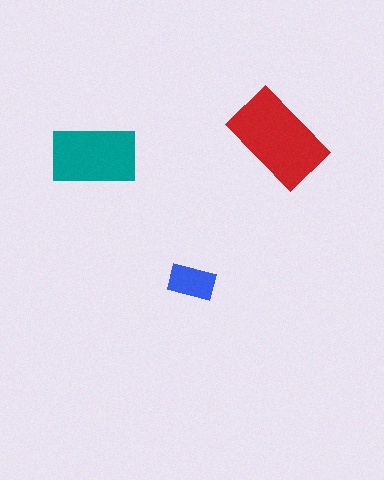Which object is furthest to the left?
The teal rectangle is leftmost.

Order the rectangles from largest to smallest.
the red one, the teal one, the blue one.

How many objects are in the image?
There are 3 objects in the image.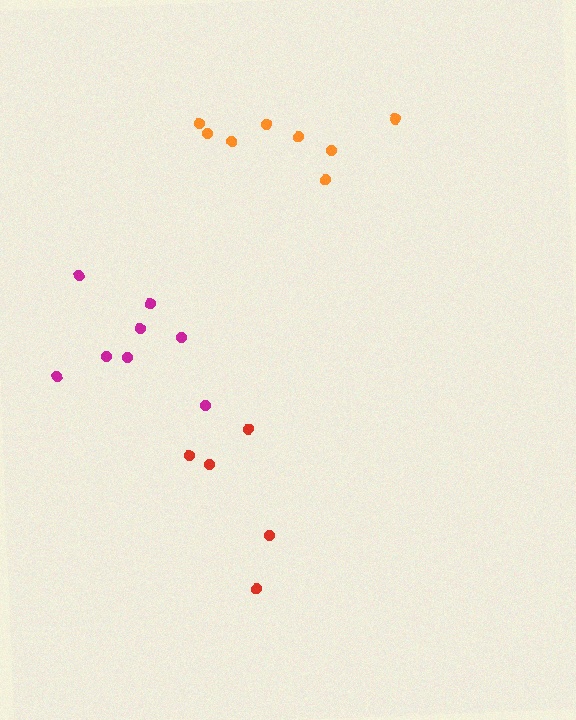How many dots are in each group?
Group 1: 8 dots, Group 2: 5 dots, Group 3: 8 dots (21 total).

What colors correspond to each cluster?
The clusters are colored: magenta, red, orange.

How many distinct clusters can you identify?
There are 3 distinct clusters.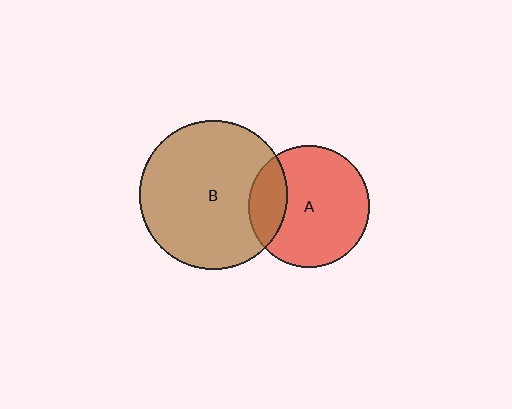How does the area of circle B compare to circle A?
Approximately 1.5 times.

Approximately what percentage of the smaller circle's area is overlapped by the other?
Approximately 20%.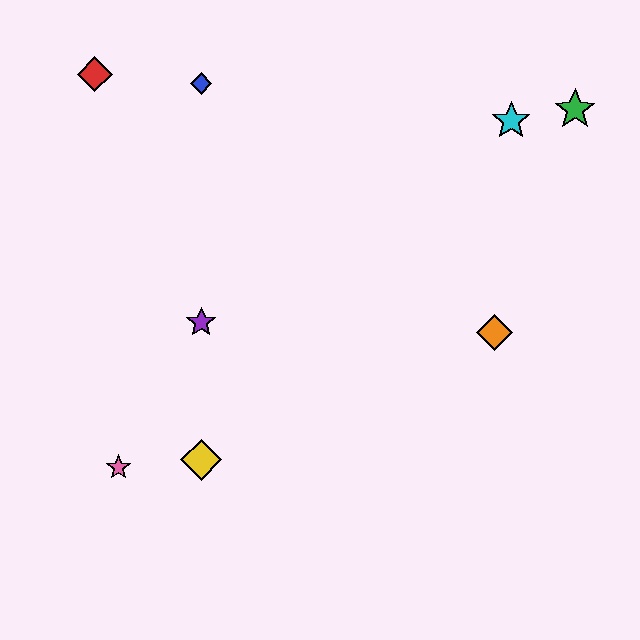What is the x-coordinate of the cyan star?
The cyan star is at x≈511.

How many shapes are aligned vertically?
3 shapes (the blue diamond, the yellow diamond, the purple star) are aligned vertically.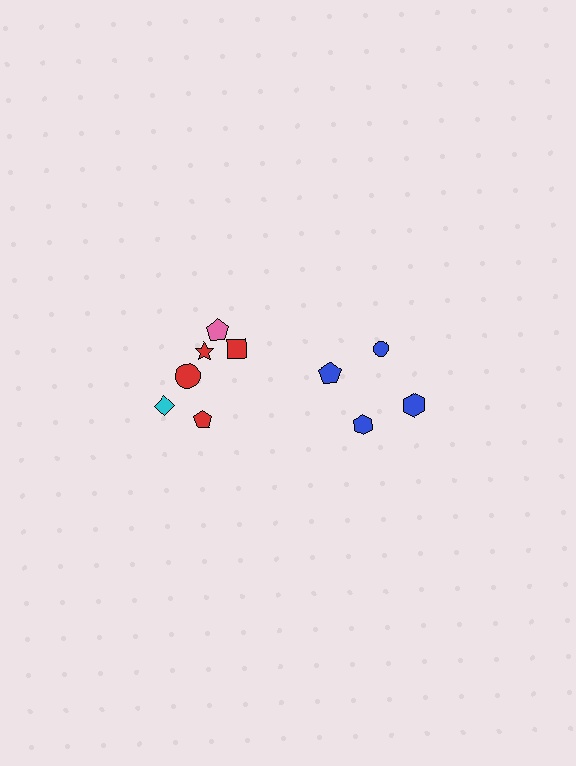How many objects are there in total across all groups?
There are 10 objects.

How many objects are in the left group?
There are 6 objects.